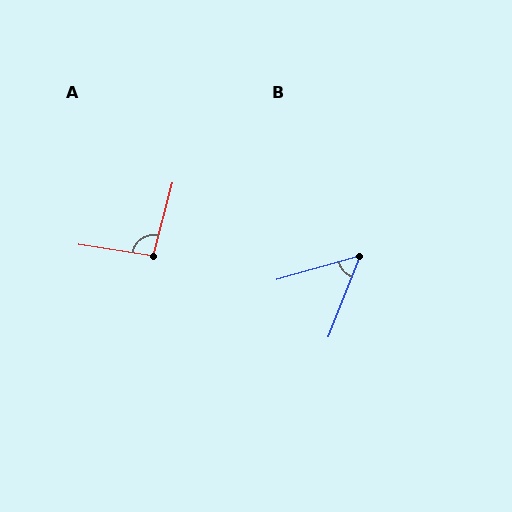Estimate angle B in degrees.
Approximately 53 degrees.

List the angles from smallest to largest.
B (53°), A (96°).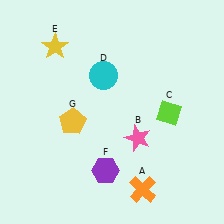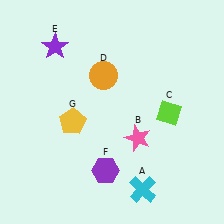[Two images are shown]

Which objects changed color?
A changed from orange to cyan. D changed from cyan to orange. E changed from yellow to purple.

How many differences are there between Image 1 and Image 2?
There are 3 differences between the two images.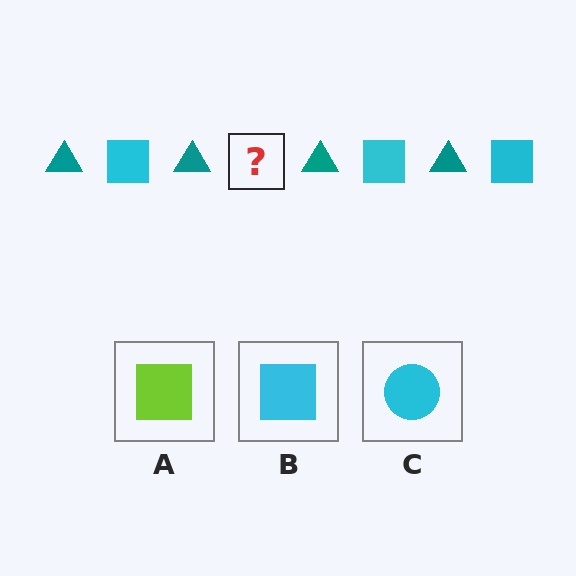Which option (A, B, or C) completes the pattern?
B.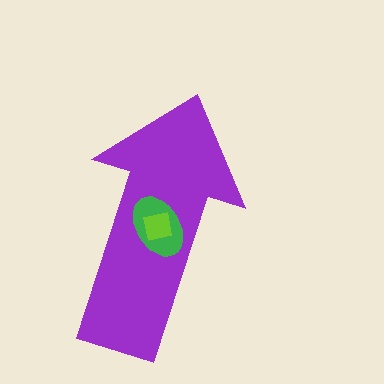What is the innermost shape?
The lime square.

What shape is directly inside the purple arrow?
The green ellipse.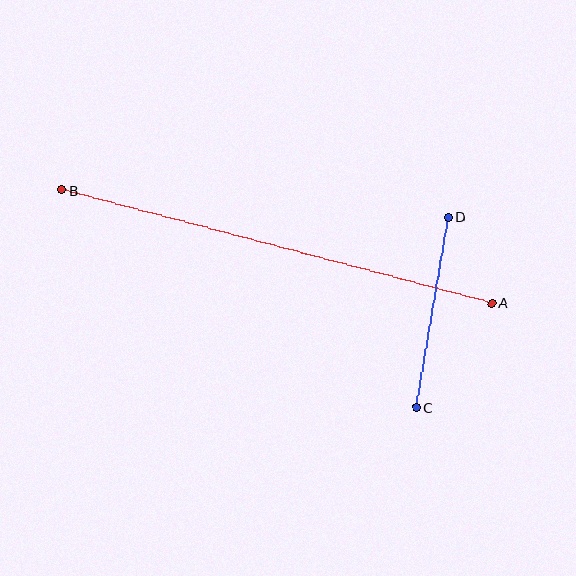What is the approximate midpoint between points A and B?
The midpoint is at approximately (277, 247) pixels.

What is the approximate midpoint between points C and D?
The midpoint is at approximately (432, 312) pixels.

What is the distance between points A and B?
The distance is approximately 444 pixels.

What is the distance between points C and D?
The distance is approximately 193 pixels.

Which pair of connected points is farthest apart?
Points A and B are farthest apart.